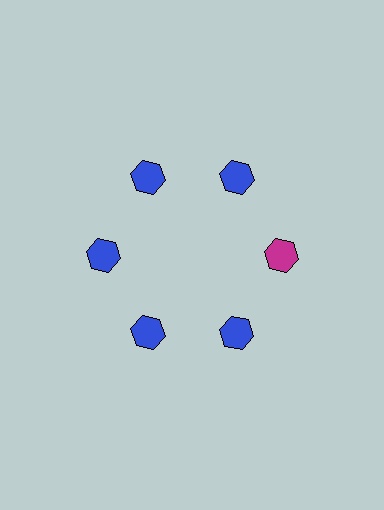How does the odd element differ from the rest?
It has a different color: magenta instead of blue.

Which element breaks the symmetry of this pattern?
The magenta hexagon at roughly the 3 o'clock position breaks the symmetry. All other shapes are blue hexagons.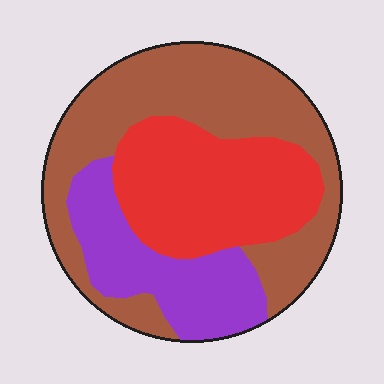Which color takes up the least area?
Purple, at roughly 20%.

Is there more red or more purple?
Red.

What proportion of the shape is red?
Red takes up between a sixth and a third of the shape.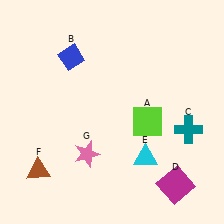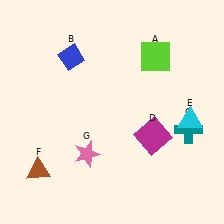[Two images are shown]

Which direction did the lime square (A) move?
The lime square (A) moved up.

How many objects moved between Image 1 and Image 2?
3 objects moved between the two images.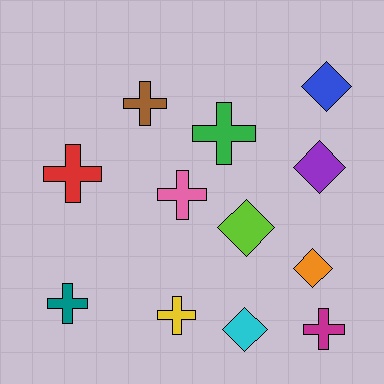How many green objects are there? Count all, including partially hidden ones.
There is 1 green object.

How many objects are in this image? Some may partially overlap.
There are 12 objects.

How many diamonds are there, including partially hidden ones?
There are 5 diamonds.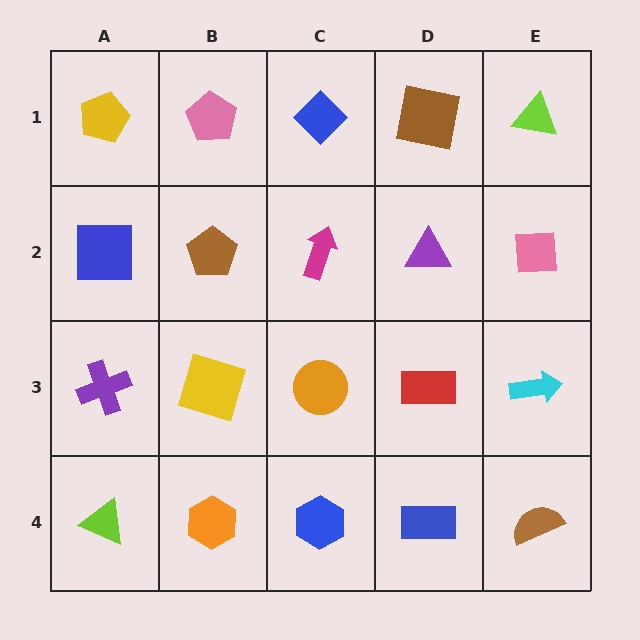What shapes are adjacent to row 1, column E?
A pink square (row 2, column E), a brown square (row 1, column D).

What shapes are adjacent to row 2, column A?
A yellow pentagon (row 1, column A), a purple cross (row 3, column A), a brown pentagon (row 2, column B).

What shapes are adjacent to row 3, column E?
A pink square (row 2, column E), a brown semicircle (row 4, column E), a red rectangle (row 3, column D).